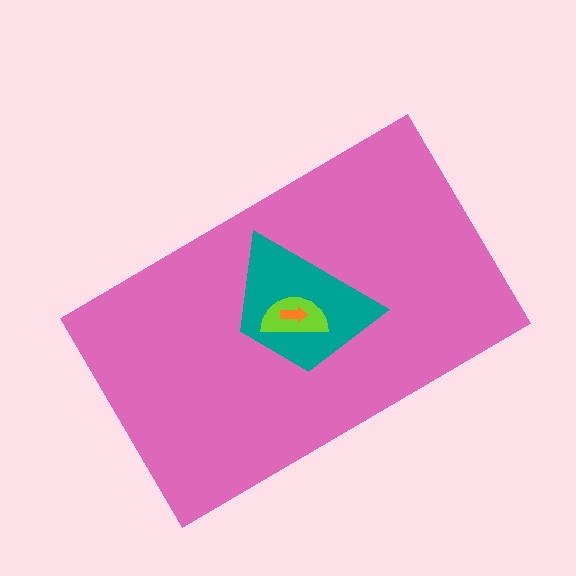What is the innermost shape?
The orange arrow.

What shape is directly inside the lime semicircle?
The orange arrow.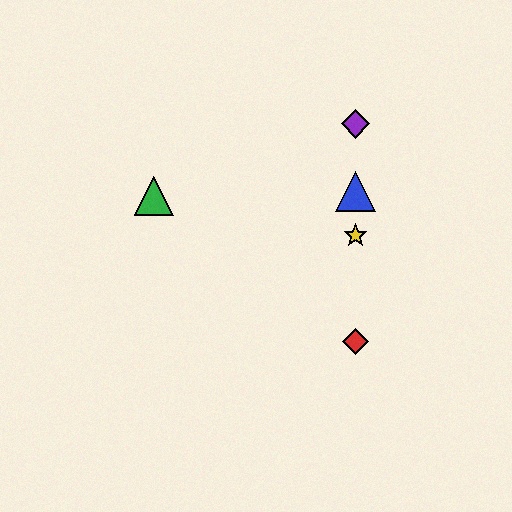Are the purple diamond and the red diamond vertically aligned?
Yes, both are at x≈355.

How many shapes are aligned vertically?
4 shapes (the red diamond, the blue triangle, the yellow star, the purple diamond) are aligned vertically.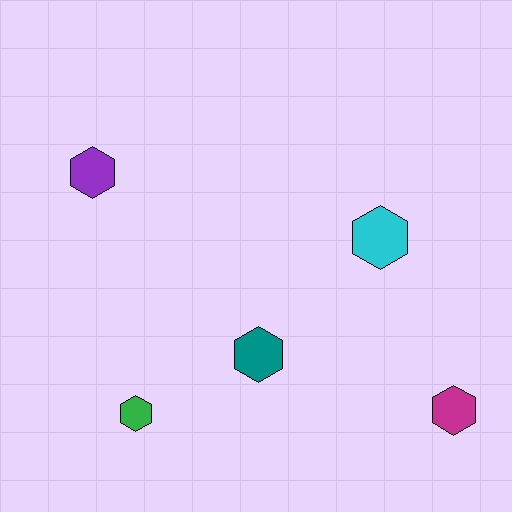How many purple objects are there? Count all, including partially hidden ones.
There is 1 purple object.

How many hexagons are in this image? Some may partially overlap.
There are 5 hexagons.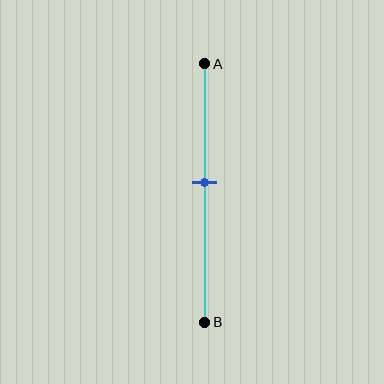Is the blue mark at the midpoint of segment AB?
No, the mark is at about 45% from A, not at the 50% midpoint.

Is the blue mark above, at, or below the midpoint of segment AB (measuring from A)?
The blue mark is above the midpoint of segment AB.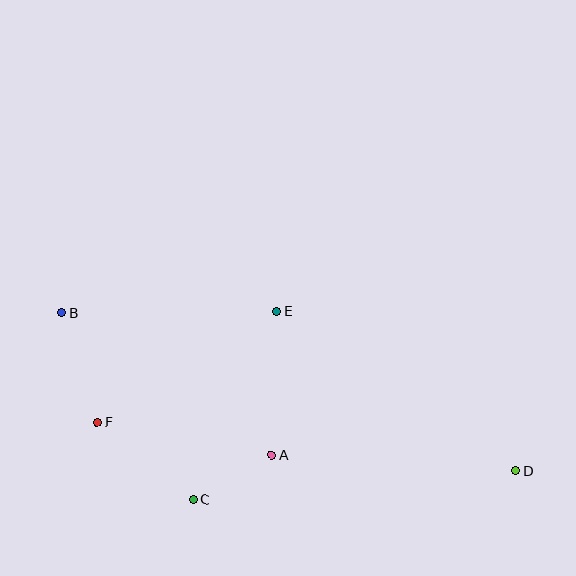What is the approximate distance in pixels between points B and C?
The distance between B and C is approximately 229 pixels.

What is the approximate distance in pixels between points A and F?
The distance between A and F is approximately 177 pixels.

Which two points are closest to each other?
Points A and C are closest to each other.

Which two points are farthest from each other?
Points B and D are farthest from each other.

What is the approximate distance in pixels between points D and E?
The distance between D and E is approximately 287 pixels.